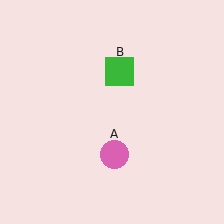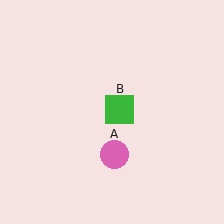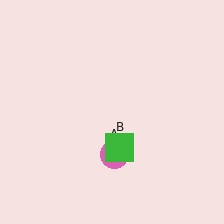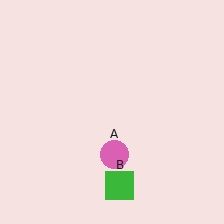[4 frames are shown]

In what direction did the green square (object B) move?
The green square (object B) moved down.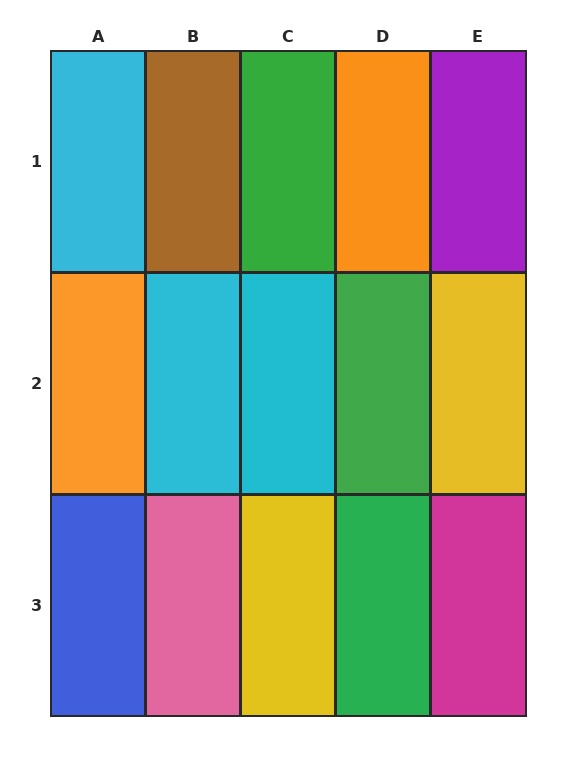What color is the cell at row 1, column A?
Cyan.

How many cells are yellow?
2 cells are yellow.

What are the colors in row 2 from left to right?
Orange, cyan, cyan, green, yellow.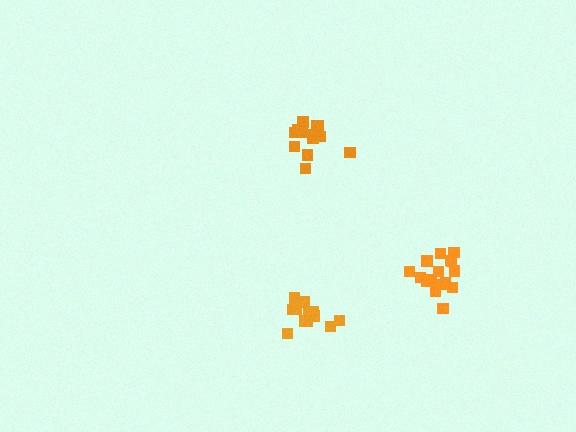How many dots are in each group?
Group 1: 13 dots, Group 2: 13 dots, Group 3: 16 dots (42 total).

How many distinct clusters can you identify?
There are 3 distinct clusters.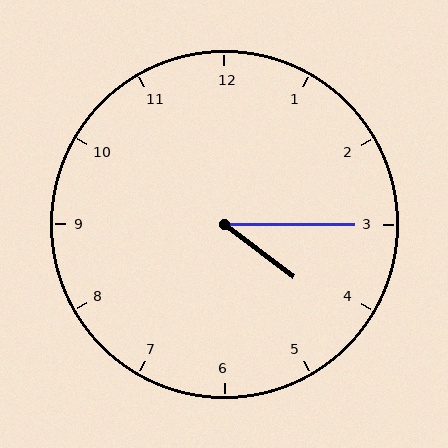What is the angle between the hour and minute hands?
Approximately 38 degrees.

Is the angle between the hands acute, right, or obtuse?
It is acute.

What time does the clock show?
4:15.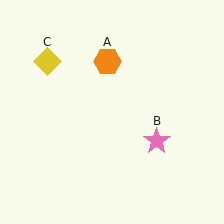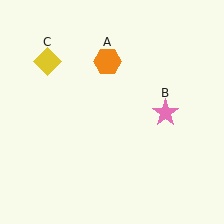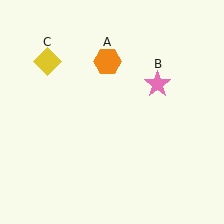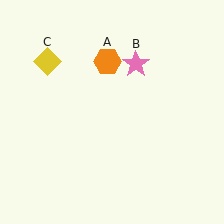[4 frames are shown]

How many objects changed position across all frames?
1 object changed position: pink star (object B).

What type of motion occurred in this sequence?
The pink star (object B) rotated counterclockwise around the center of the scene.